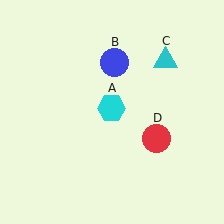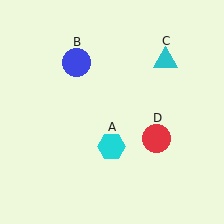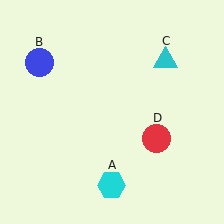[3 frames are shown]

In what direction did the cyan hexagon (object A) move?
The cyan hexagon (object A) moved down.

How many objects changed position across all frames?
2 objects changed position: cyan hexagon (object A), blue circle (object B).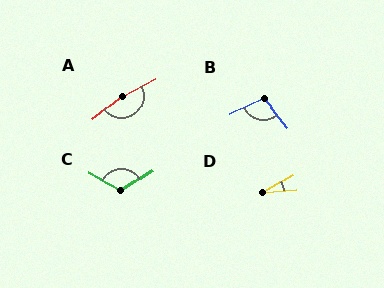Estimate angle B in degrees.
Approximately 102 degrees.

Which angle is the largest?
A, at approximately 169 degrees.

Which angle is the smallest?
D, at approximately 26 degrees.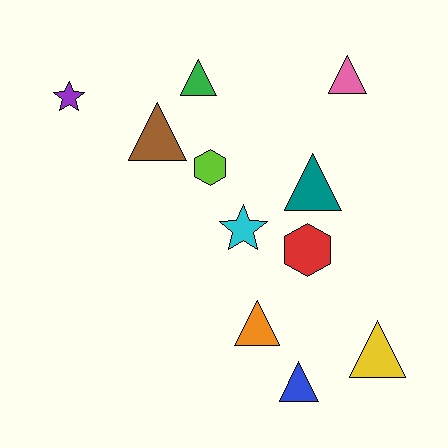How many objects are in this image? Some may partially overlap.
There are 11 objects.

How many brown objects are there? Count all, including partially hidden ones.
There is 1 brown object.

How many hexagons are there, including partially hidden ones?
There are 2 hexagons.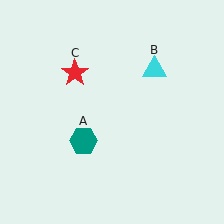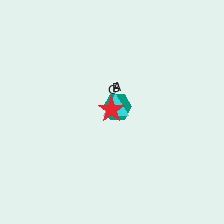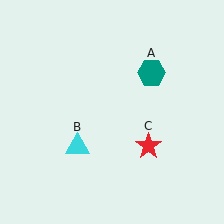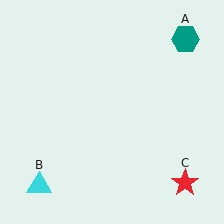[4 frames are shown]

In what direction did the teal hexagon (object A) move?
The teal hexagon (object A) moved up and to the right.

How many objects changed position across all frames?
3 objects changed position: teal hexagon (object A), cyan triangle (object B), red star (object C).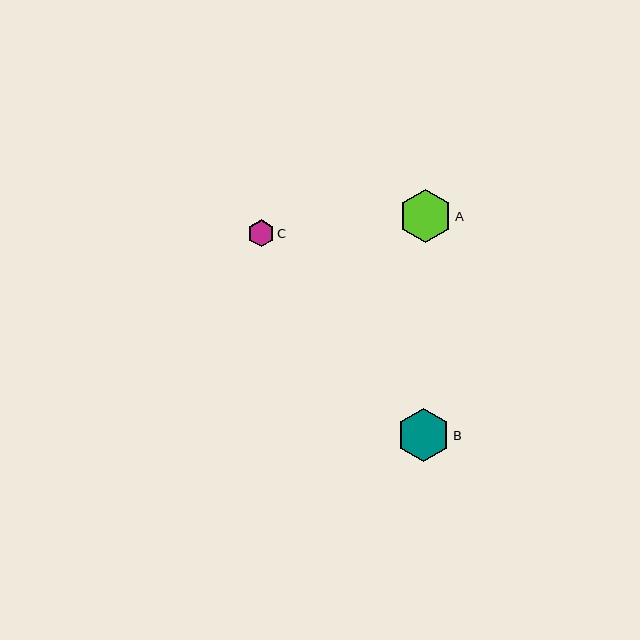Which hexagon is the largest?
Hexagon A is the largest with a size of approximately 54 pixels.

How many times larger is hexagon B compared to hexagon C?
Hexagon B is approximately 2.0 times the size of hexagon C.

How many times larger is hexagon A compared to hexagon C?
Hexagon A is approximately 2.0 times the size of hexagon C.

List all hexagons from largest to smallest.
From largest to smallest: A, B, C.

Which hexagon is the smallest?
Hexagon C is the smallest with a size of approximately 27 pixels.